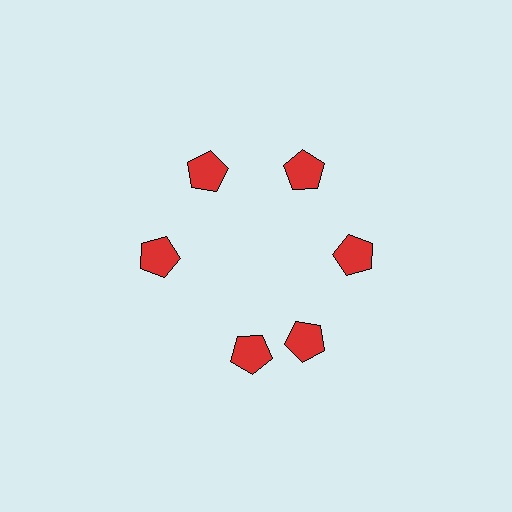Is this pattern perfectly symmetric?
No. The 6 red pentagons are arranged in a ring, but one element near the 7 o'clock position is rotated out of alignment along the ring, breaking the 6-fold rotational symmetry.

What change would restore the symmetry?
The symmetry would be restored by rotating it back into even spacing with its neighbors so that all 6 pentagons sit at equal angles and equal distance from the center.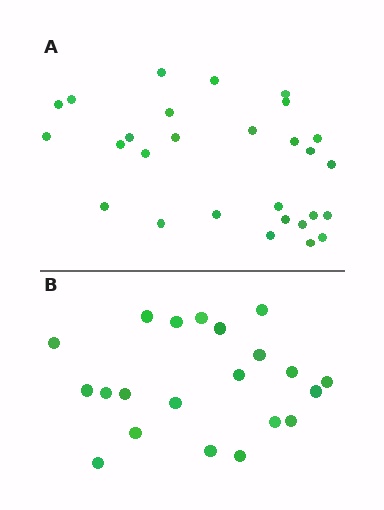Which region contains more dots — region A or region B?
Region A (the top region) has more dots.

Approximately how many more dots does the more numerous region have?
Region A has roughly 8 or so more dots than region B.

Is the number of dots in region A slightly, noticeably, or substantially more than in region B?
Region A has noticeably more, but not dramatically so. The ratio is roughly 1.3 to 1.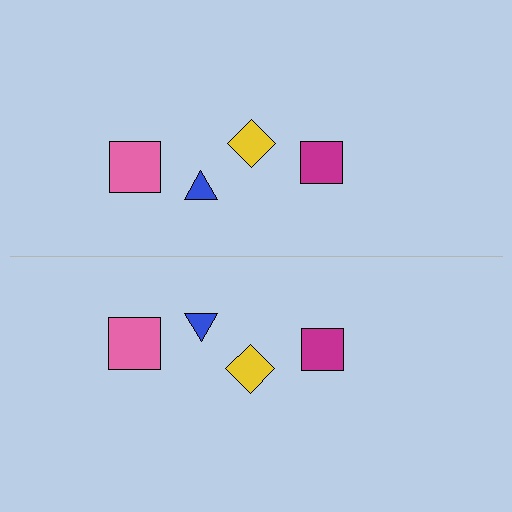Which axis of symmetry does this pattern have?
The pattern has a horizontal axis of symmetry running through the center of the image.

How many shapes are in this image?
There are 8 shapes in this image.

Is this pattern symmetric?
Yes, this pattern has bilateral (reflection) symmetry.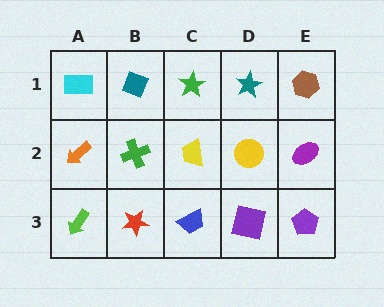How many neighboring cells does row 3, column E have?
2.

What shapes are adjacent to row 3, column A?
An orange arrow (row 2, column A), a red star (row 3, column B).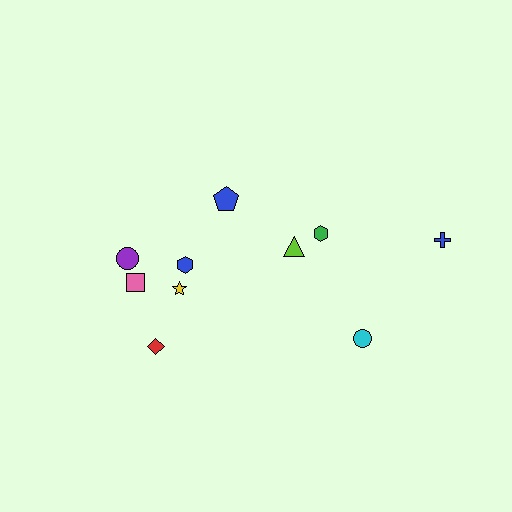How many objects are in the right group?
There are 4 objects.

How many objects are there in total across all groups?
There are 10 objects.